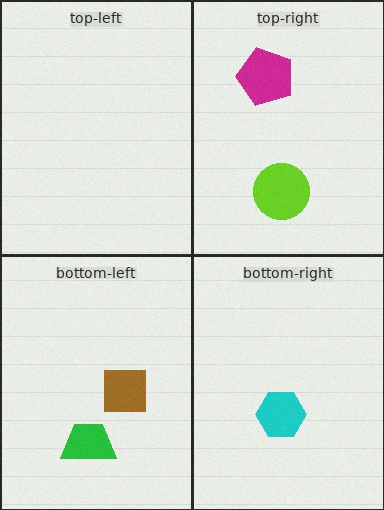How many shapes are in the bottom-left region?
2.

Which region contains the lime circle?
The top-right region.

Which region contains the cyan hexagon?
The bottom-right region.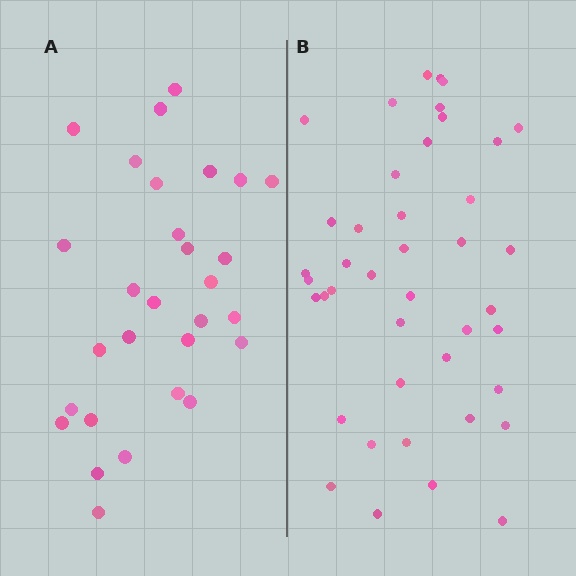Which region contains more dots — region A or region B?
Region B (the right region) has more dots.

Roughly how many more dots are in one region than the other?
Region B has approximately 15 more dots than region A.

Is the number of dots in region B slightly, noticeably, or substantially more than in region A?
Region B has noticeably more, but not dramatically so. The ratio is roughly 1.4 to 1.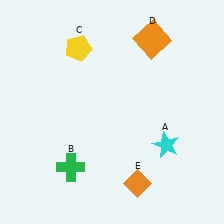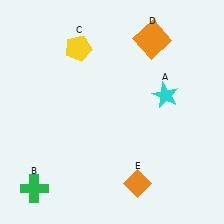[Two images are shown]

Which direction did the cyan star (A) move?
The cyan star (A) moved up.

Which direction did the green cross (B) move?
The green cross (B) moved left.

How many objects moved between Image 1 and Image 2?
2 objects moved between the two images.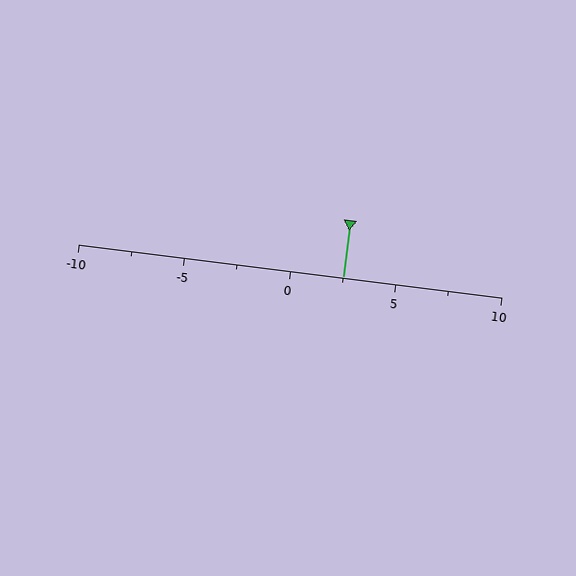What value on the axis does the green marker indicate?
The marker indicates approximately 2.5.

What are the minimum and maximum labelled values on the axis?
The axis runs from -10 to 10.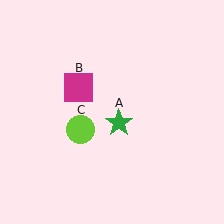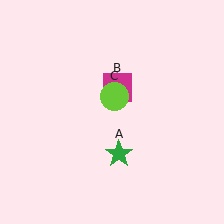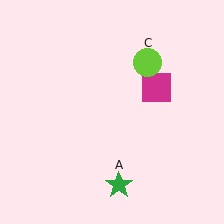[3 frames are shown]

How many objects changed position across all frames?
3 objects changed position: green star (object A), magenta square (object B), lime circle (object C).